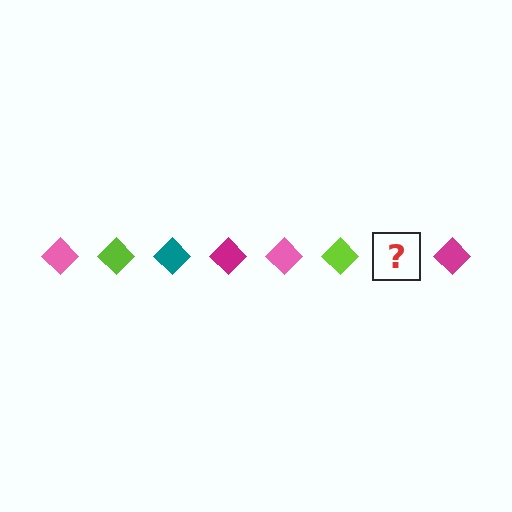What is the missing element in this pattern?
The missing element is a teal diamond.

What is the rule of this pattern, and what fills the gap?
The rule is that the pattern cycles through pink, lime, teal, magenta diamonds. The gap should be filled with a teal diamond.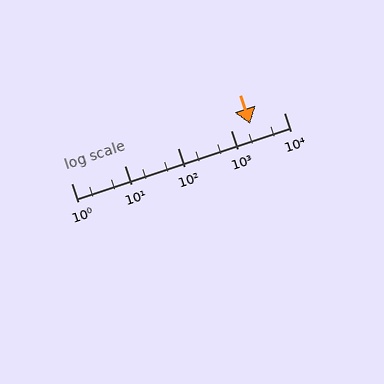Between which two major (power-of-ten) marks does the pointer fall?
The pointer is between 1000 and 10000.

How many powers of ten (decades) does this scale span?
The scale spans 4 decades, from 1 to 10000.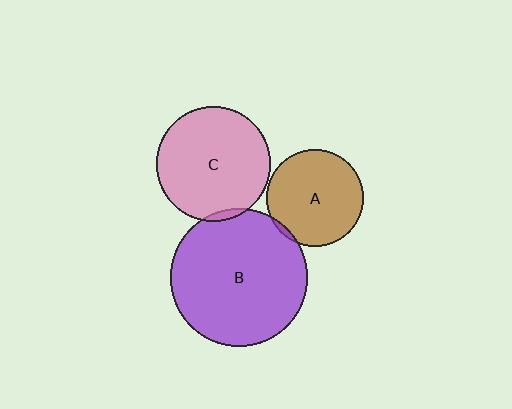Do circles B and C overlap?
Yes.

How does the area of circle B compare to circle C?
Approximately 1.4 times.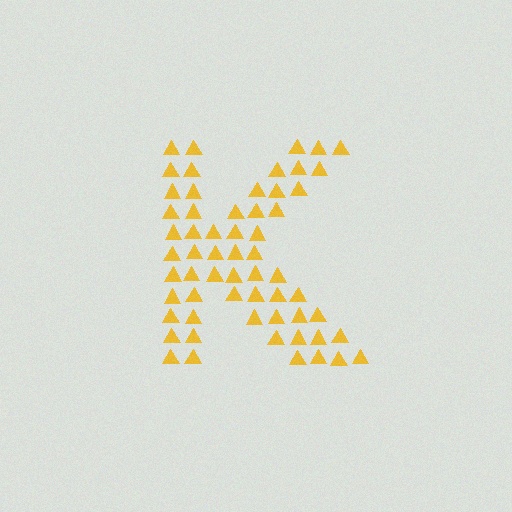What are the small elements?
The small elements are triangles.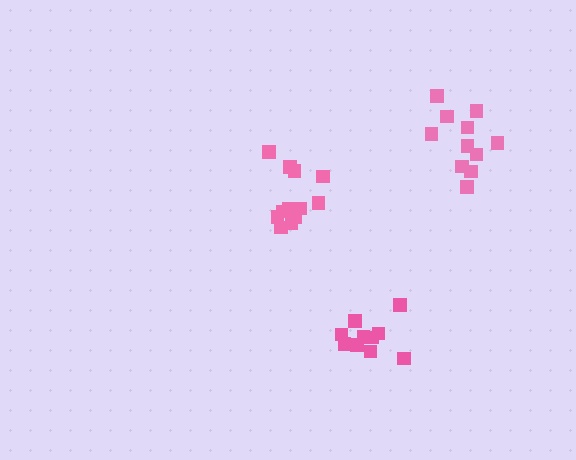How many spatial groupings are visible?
There are 3 spatial groupings.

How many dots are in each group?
Group 1: 11 dots, Group 2: 12 dots, Group 3: 10 dots (33 total).